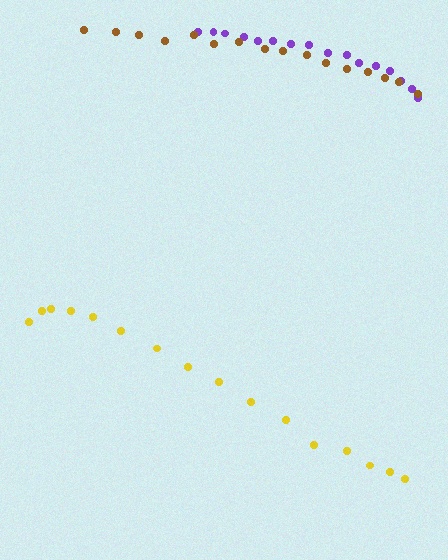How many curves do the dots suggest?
There are 3 distinct paths.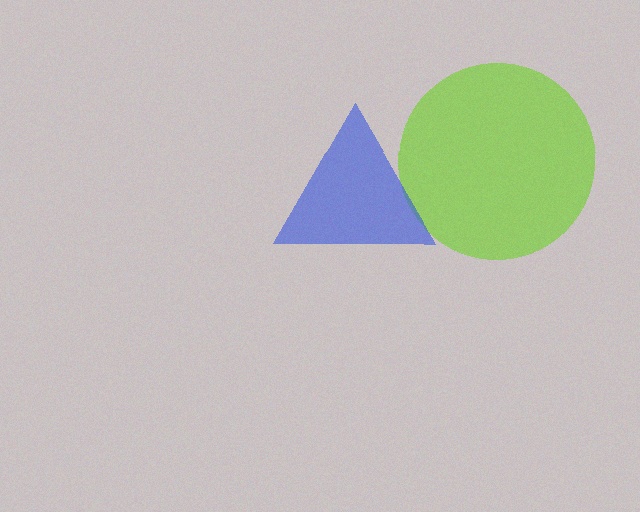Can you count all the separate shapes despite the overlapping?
Yes, there are 2 separate shapes.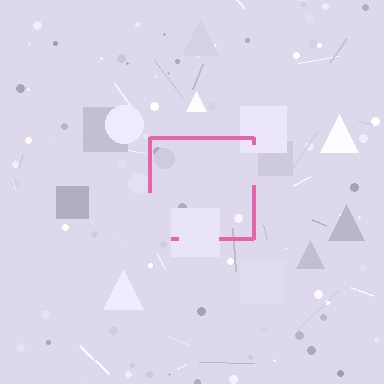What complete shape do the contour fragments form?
The contour fragments form a square.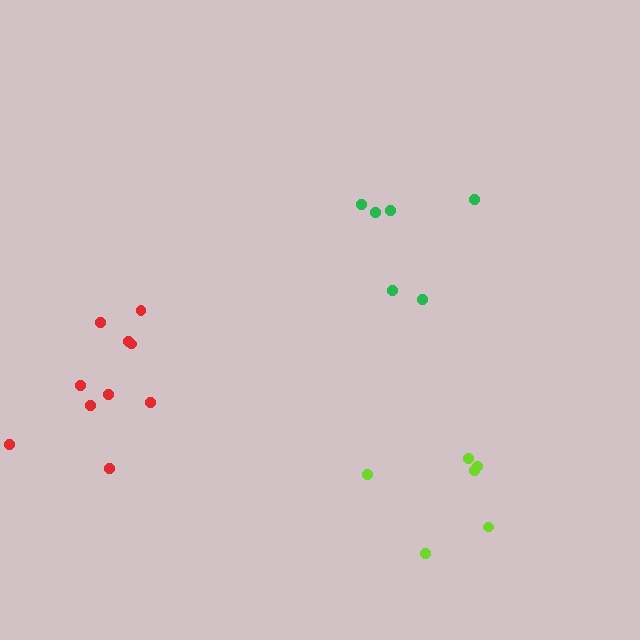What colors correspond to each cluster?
The clusters are colored: red, green, lime.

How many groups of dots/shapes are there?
There are 3 groups.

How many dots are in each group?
Group 1: 10 dots, Group 2: 6 dots, Group 3: 6 dots (22 total).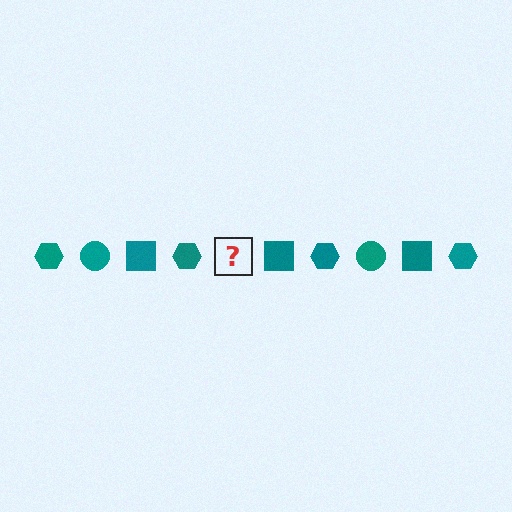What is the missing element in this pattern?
The missing element is a teal circle.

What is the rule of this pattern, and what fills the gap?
The rule is that the pattern cycles through hexagon, circle, square shapes in teal. The gap should be filled with a teal circle.